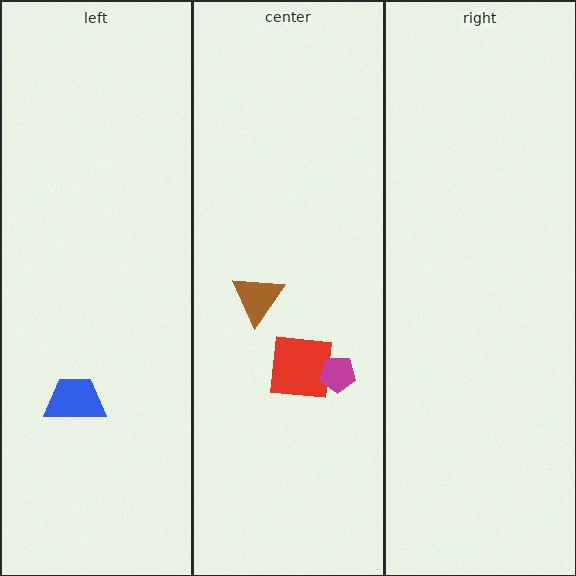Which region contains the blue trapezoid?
The left region.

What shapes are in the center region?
The red square, the brown triangle, the magenta pentagon.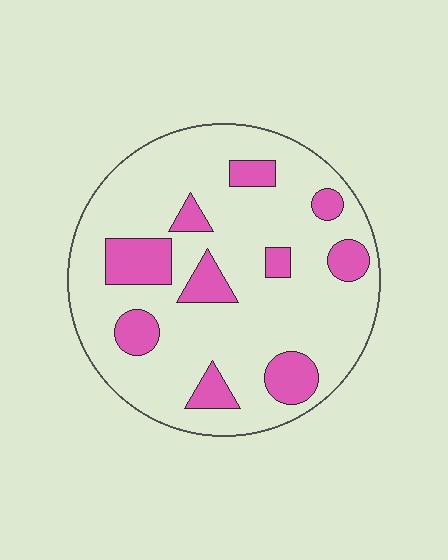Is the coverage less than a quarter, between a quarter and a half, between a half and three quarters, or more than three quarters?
Less than a quarter.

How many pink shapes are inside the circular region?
10.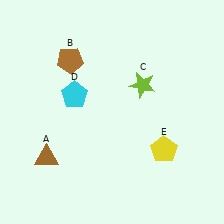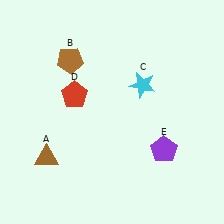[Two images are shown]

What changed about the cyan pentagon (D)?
In Image 1, D is cyan. In Image 2, it changed to red.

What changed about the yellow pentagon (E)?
In Image 1, E is yellow. In Image 2, it changed to purple.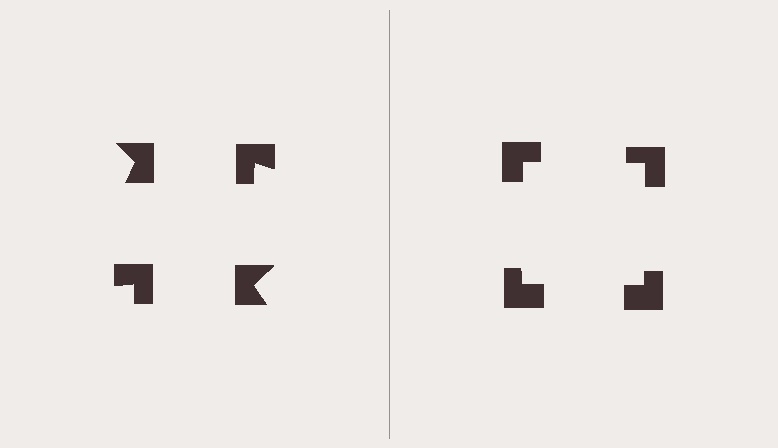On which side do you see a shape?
An illusory square appears on the right side. On the left side the wedge cuts are rotated, so no coherent shape forms.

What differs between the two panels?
The notched squares are positioned identically on both sides; only the wedge orientations differ. On the right they align to a square; on the left they are misaligned.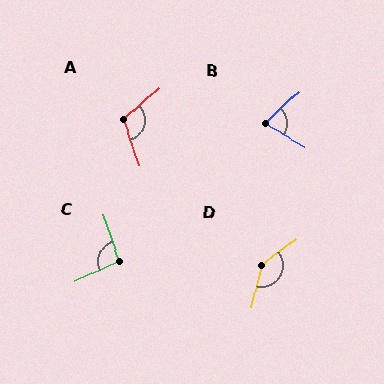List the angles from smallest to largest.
B (74°), C (96°), A (112°), D (140°).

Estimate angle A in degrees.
Approximately 112 degrees.